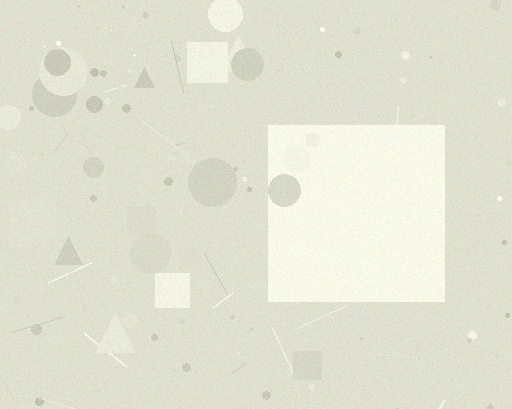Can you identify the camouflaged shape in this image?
The camouflaged shape is a square.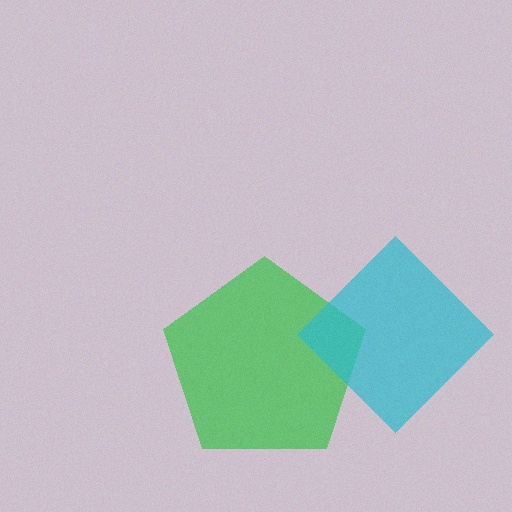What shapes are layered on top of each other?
The layered shapes are: a green pentagon, a cyan diamond.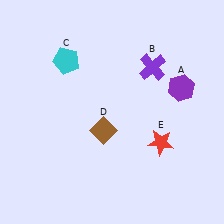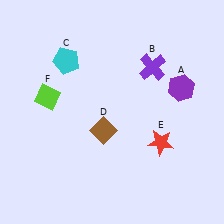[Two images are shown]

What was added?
A lime diamond (F) was added in Image 2.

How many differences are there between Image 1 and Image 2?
There is 1 difference between the two images.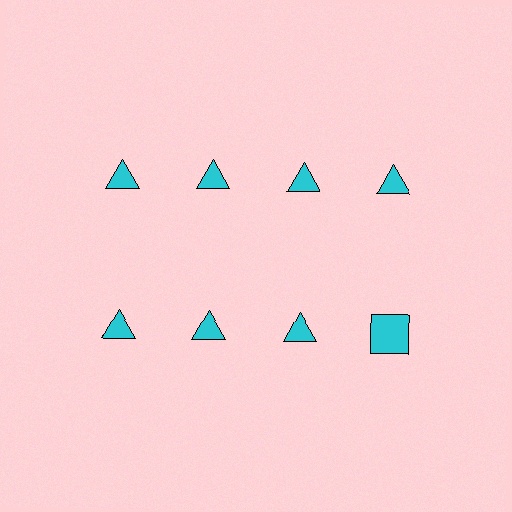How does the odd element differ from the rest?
It has a different shape: square instead of triangle.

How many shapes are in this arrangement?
There are 8 shapes arranged in a grid pattern.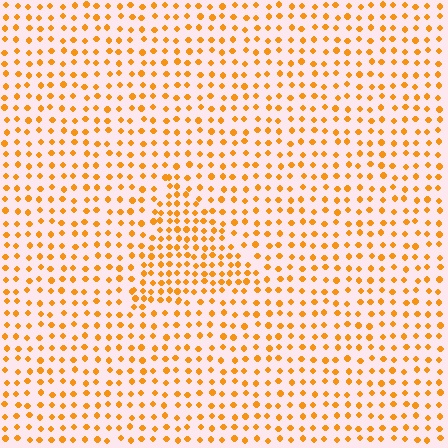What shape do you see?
I see a triangle.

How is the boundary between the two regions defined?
The boundary is defined by a change in element density (approximately 1.7x ratio). All elements are the same color, size, and shape.